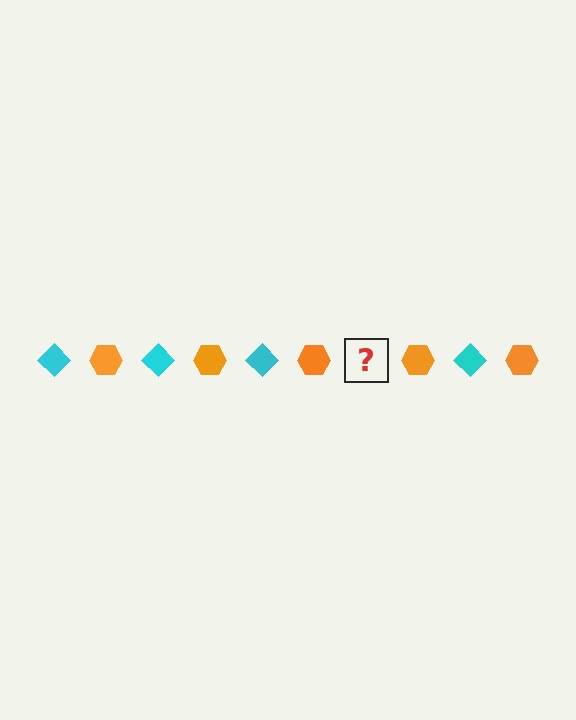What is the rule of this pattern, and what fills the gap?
The rule is that the pattern alternates between cyan diamond and orange hexagon. The gap should be filled with a cyan diamond.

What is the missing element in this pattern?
The missing element is a cyan diamond.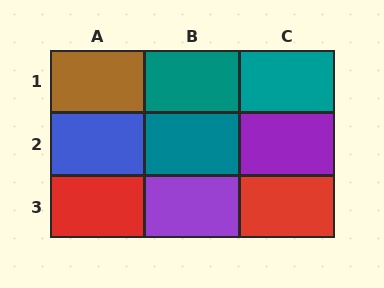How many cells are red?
2 cells are red.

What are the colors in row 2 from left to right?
Blue, teal, purple.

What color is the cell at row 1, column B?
Teal.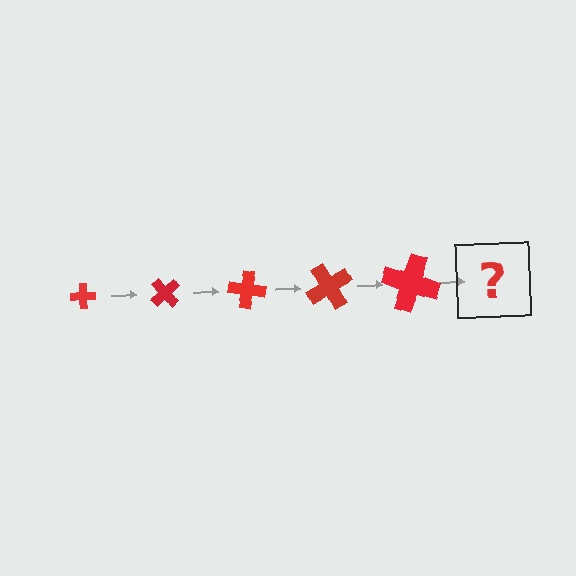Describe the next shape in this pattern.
It should be a cross, larger than the previous one and rotated 250 degrees from the start.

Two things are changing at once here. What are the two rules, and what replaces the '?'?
The two rules are that the cross grows larger each step and it rotates 50 degrees each step. The '?' should be a cross, larger than the previous one and rotated 250 degrees from the start.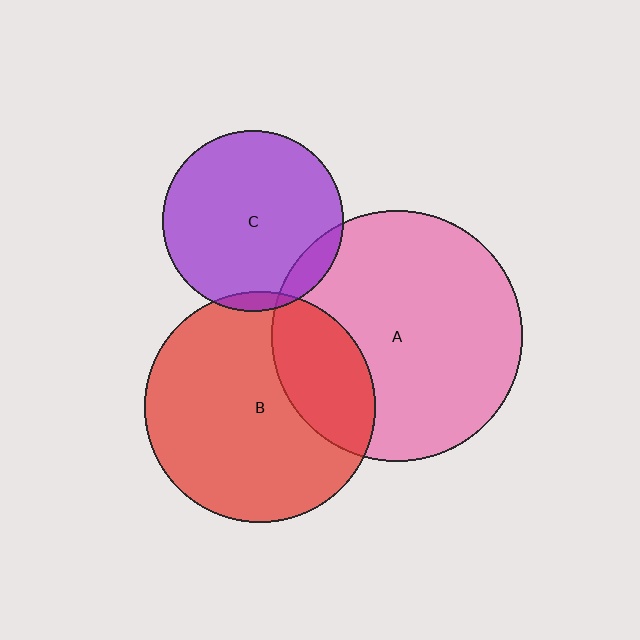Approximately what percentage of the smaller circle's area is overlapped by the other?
Approximately 10%.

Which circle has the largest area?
Circle A (pink).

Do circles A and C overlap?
Yes.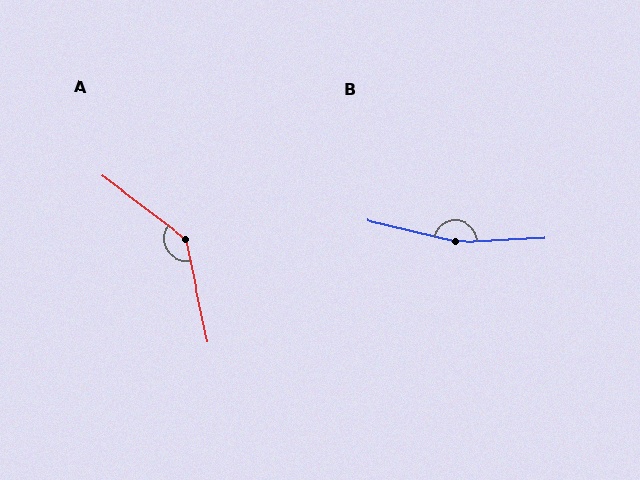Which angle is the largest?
B, at approximately 164 degrees.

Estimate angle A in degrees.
Approximately 139 degrees.